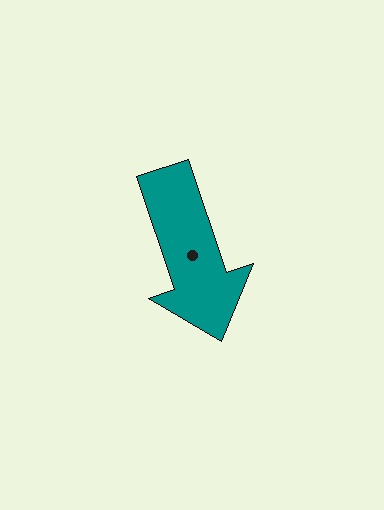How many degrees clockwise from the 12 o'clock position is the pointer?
Approximately 161 degrees.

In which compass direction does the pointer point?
South.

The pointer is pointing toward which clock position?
Roughly 5 o'clock.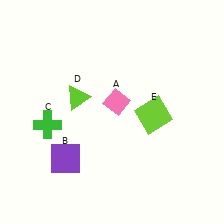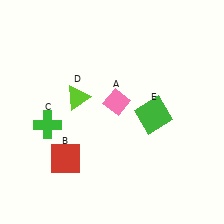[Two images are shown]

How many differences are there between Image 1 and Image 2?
There are 2 differences between the two images.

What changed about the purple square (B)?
In Image 1, B is purple. In Image 2, it changed to red.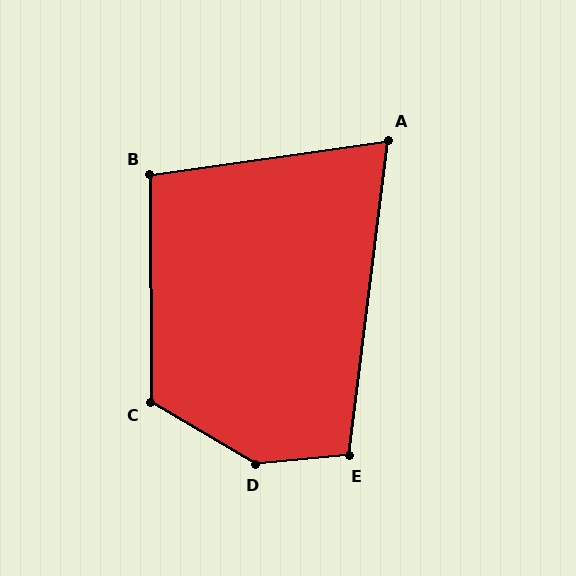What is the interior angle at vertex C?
Approximately 120 degrees (obtuse).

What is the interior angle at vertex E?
Approximately 102 degrees (obtuse).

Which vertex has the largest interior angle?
D, at approximately 145 degrees.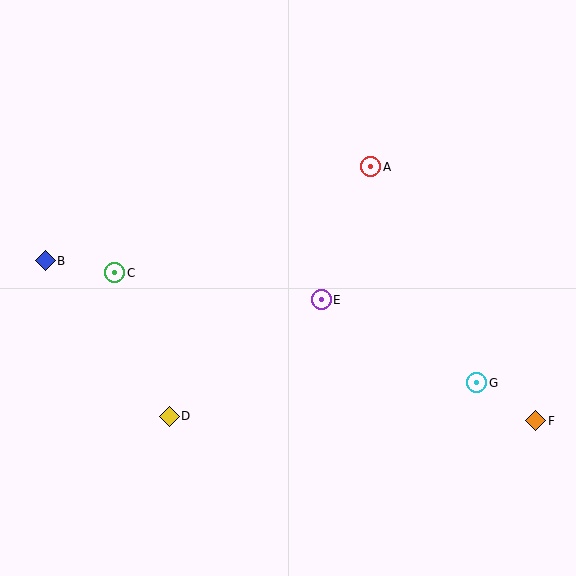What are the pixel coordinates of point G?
Point G is at (477, 383).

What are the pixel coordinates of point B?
Point B is at (45, 261).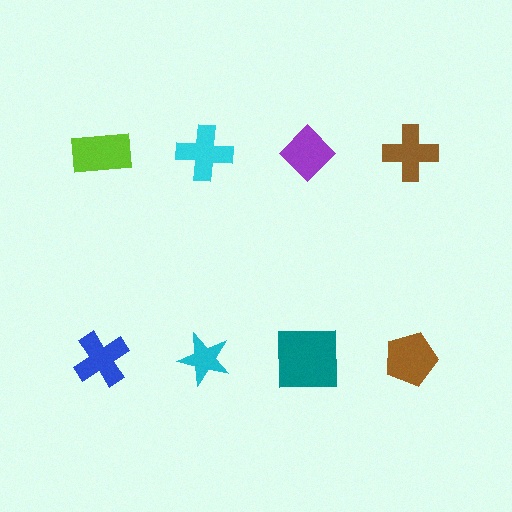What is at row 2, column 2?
A cyan star.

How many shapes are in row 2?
4 shapes.